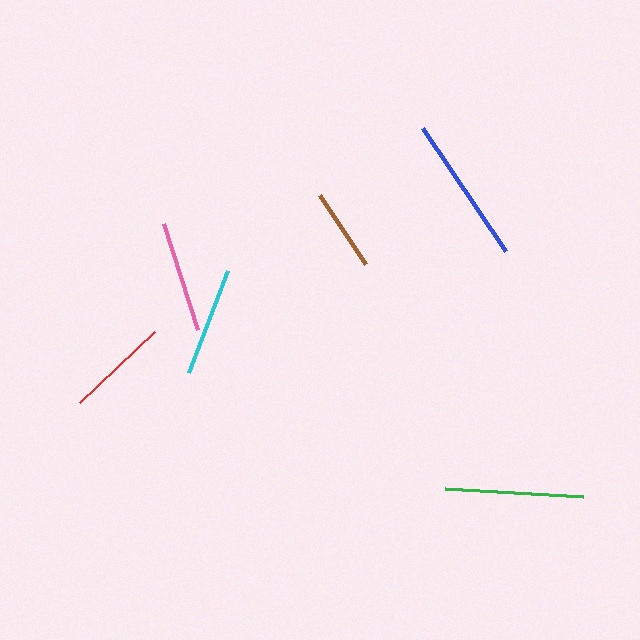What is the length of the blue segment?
The blue segment is approximately 148 pixels long.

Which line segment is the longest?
The blue line is the longest at approximately 148 pixels.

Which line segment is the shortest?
The brown line is the shortest at approximately 83 pixels.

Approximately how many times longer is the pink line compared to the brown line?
The pink line is approximately 1.4 times the length of the brown line.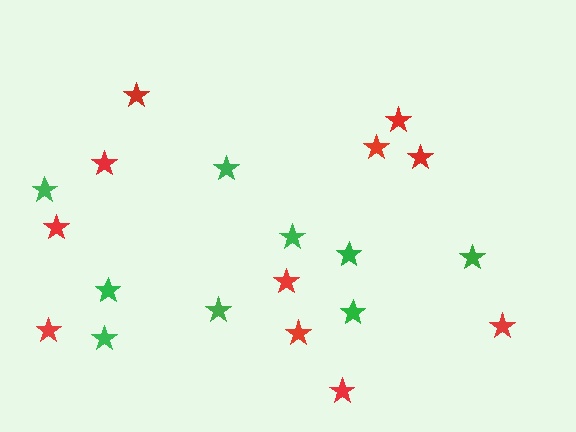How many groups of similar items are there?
There are 2 groups: one group of green stars (9) and one group of red stars (11).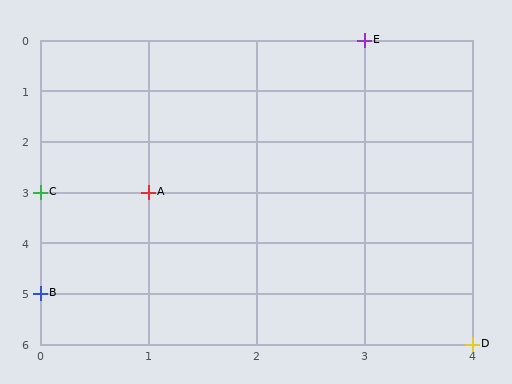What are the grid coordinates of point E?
Point E is at grid coordinates (3, 0).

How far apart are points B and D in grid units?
Points B and D are 4 columns and 1 row apart (about 4.1 grid units diagonally).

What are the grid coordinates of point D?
Point D is at grid coordinates (4, 6).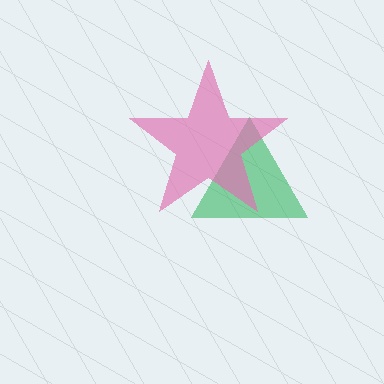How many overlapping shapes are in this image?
There are 2 overlapping shapes in the image.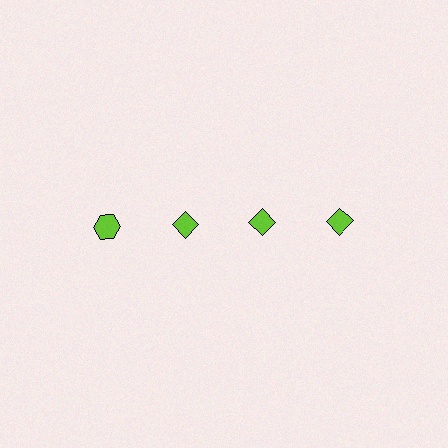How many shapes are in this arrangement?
There are 4 shapes arranged in a grid pattern.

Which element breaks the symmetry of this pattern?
The lime hexagon in the top row, leftmost column breaks the symmetry. All other shapes are lime diamonds.